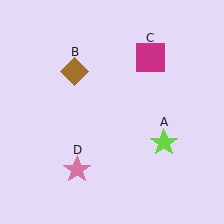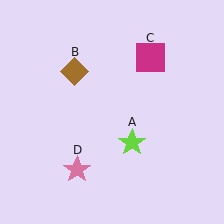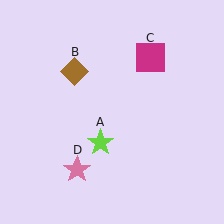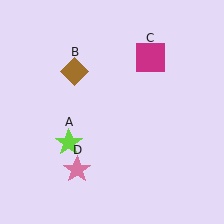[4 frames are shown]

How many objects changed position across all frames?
1 object changed position: lime star (object A).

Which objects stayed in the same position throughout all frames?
Brown diamond (object B) and magenta square (object C) and pink star (object D) remained stationary.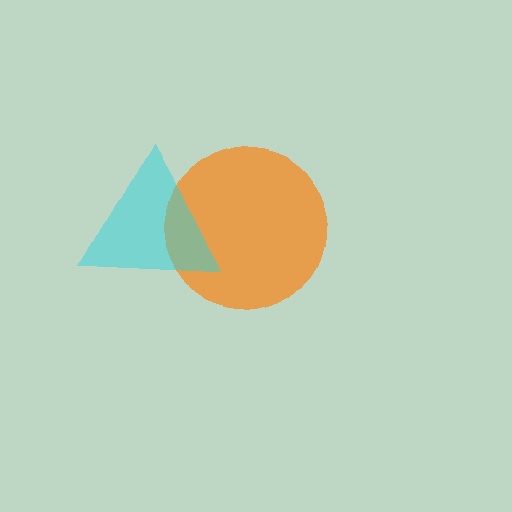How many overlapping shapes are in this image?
There are 2 overlapping shapes in the image.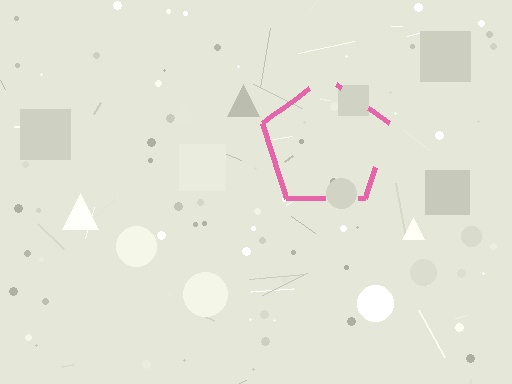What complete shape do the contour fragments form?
The contour fragments form a pentagon.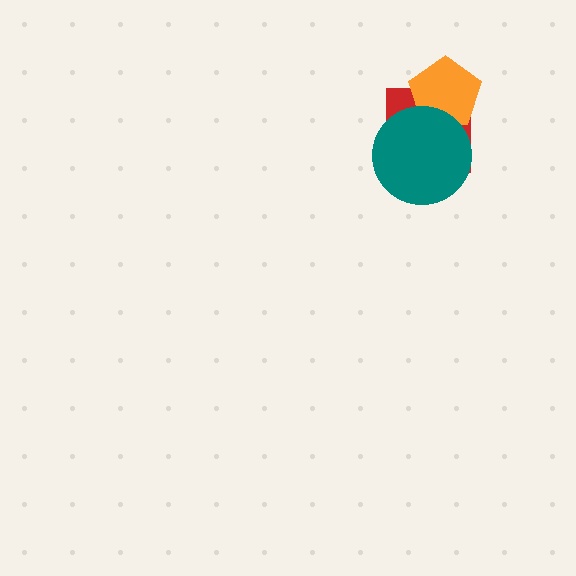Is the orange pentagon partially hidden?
Yes, it is partially covered by another shape.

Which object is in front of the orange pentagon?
The teal circle is in front of the orange pentagon.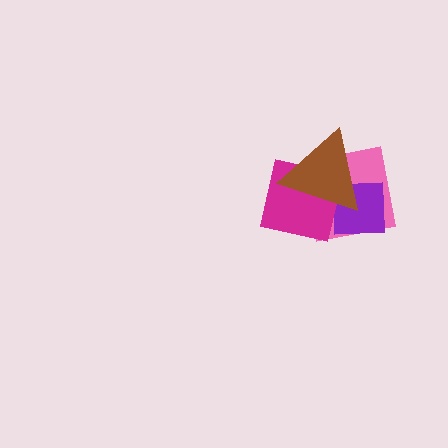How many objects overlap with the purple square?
3 objects overlap with the purple square.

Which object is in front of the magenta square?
The brown triangle is in front of the magenta square.